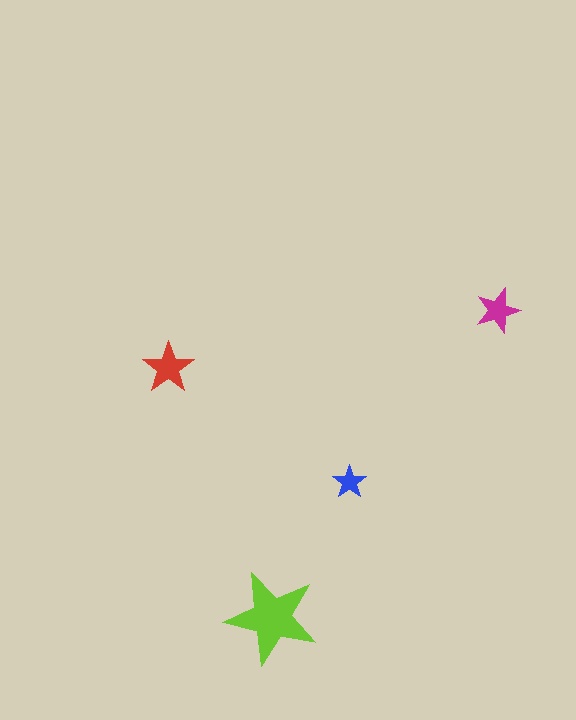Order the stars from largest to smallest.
the lime one, the red one, the magenta one, the blue one.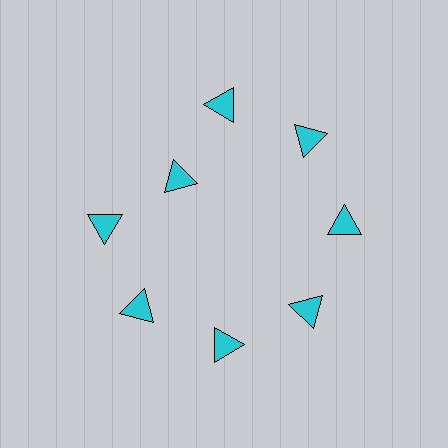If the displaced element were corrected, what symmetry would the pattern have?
It would have 8-fold rotational symmetry — the pattern would map onto itself every 45 degrees.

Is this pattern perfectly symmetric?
No. The 8 cyan triangles are arranged in a ring, but one element near the 10 o'clock position is pulled inward toward the center, breaking the 8-fold rotational symmetry.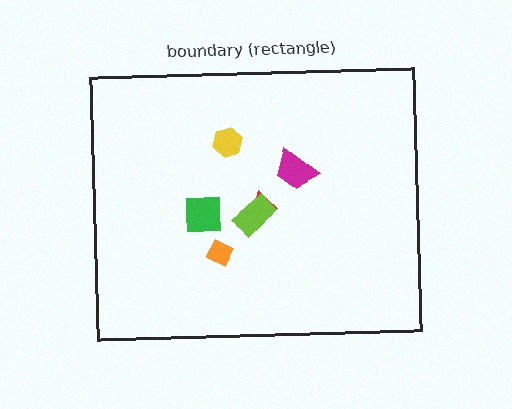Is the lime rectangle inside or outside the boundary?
Inside.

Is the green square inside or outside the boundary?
Inside.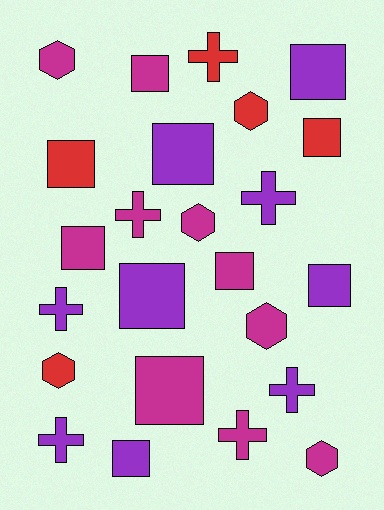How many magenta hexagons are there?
There are 4 magenta hexagons.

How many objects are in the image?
There are 24 objects.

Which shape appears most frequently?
Square, with 11 objects.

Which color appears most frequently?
Magenta, with 10 objects.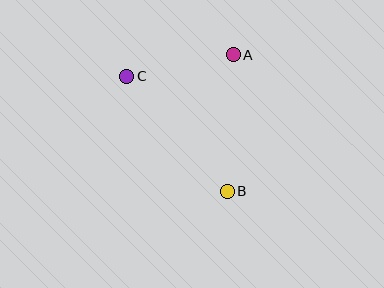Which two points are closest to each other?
Points A and C are closest to each other.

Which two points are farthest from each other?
Points B and C are farthest from each other.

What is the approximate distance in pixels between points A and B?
The distance between A and B is approximately 136 pixels.